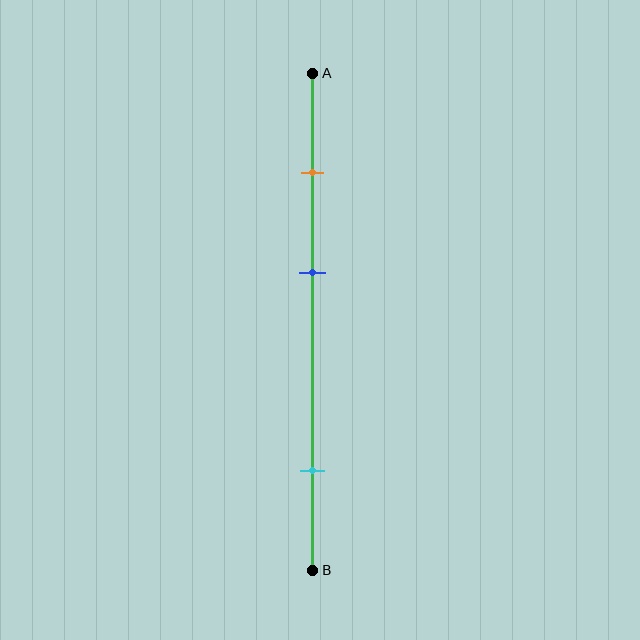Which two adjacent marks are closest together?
The orange and blue marks are the closest adjacent pair.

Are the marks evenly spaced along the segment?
No, the marks are not evenly spaced.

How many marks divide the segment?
There are 3 marks dividing the segment.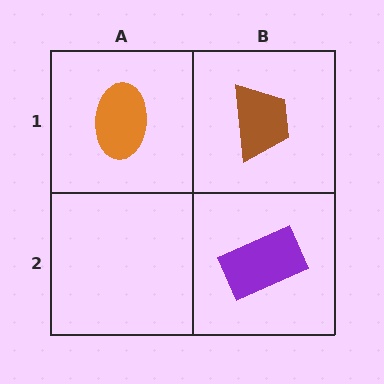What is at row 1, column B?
A brown trapezoid.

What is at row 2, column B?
A purple rectangle.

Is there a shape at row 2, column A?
No, that cell is empty.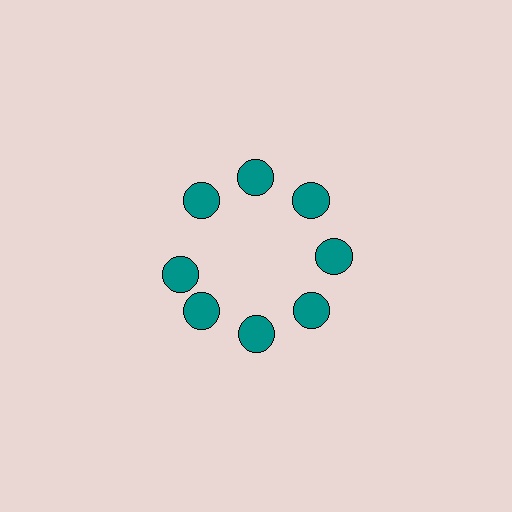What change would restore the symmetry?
The symmetry would be restored by rotating it back into even spacing with its neighbors so that all 8 circles sit at equal angles and equal distance from the center.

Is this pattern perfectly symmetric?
No. The 8 teal circles are arranged in a ring, but one element near the 9 o'clock position is rotated out of alignment along the ring, breaking the 8-fold rotational symmetry.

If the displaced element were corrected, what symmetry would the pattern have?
It would have 8-fold rotational symmetry — the pattern would map onto itself every 45 degrees.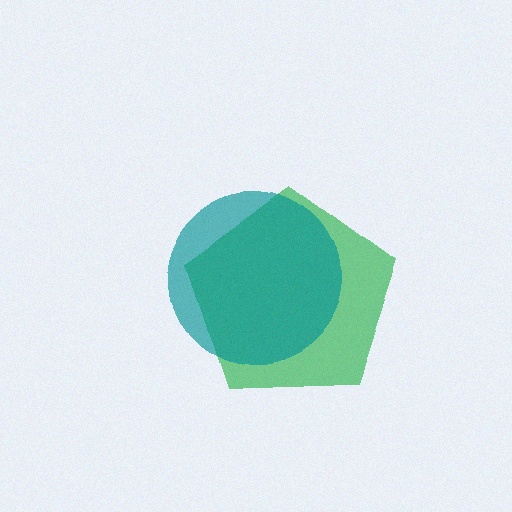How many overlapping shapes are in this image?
There are 2 overlapping shapes in the image.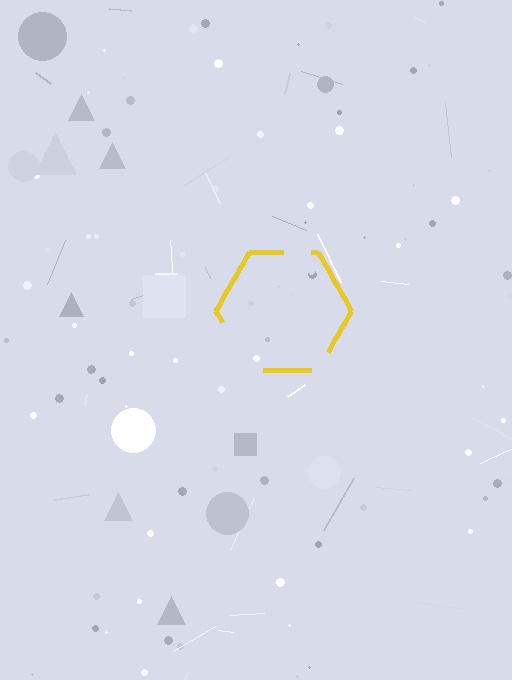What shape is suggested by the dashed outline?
The dashed outline suggests a hexagon.